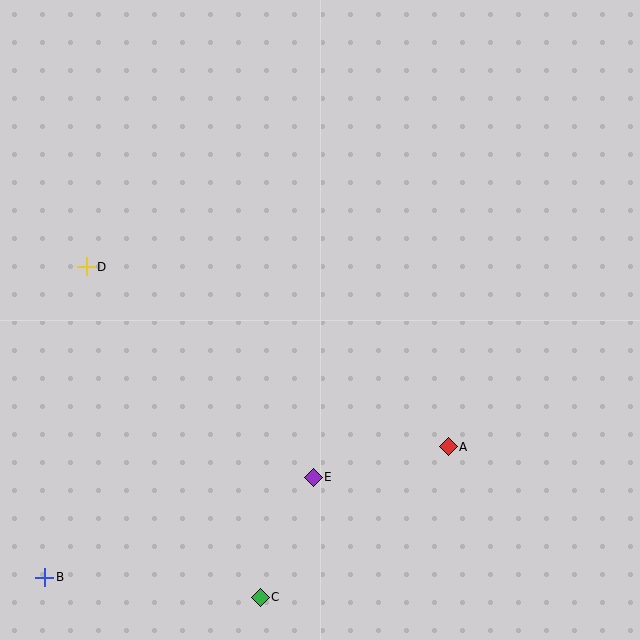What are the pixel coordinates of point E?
Point E is at (313, 477).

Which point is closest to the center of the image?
Point E at (313, 477) is closest to the center.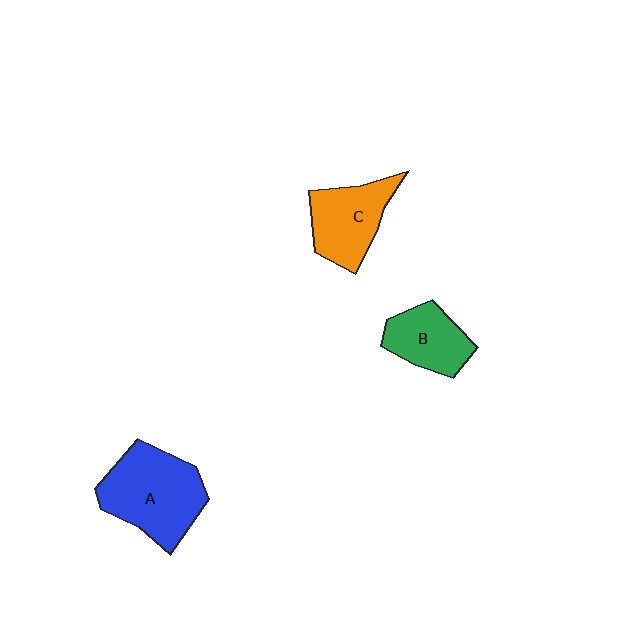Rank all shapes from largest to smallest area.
From largest to smallest: A (blue), C (orange), B (green).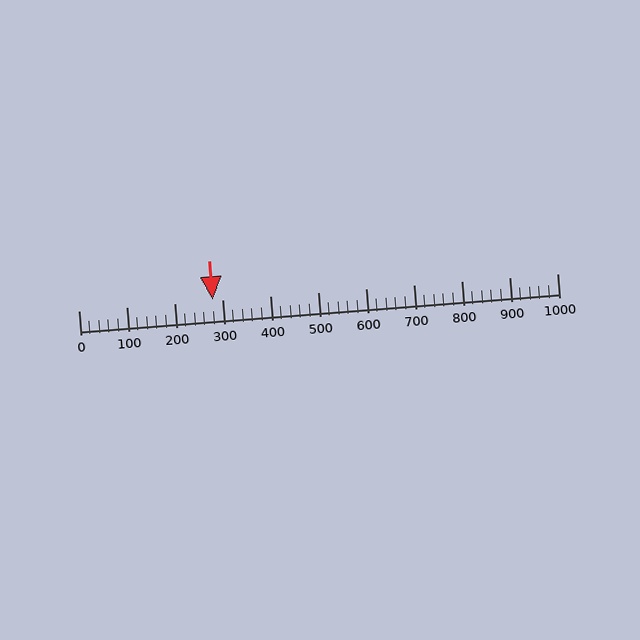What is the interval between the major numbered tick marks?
The major tick marks are spaced 100 units apart.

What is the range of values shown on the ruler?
The ruler shows values from 0 to 1000.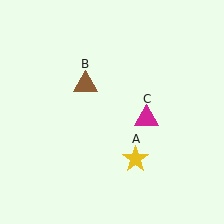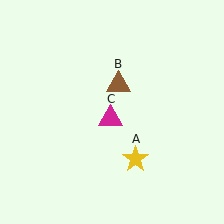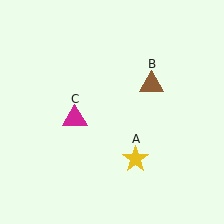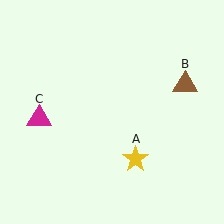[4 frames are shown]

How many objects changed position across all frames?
2 objects changed position: brown triangle (object B), magenta triangle (object C).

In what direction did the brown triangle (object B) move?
The brown triangle (object B) moved right.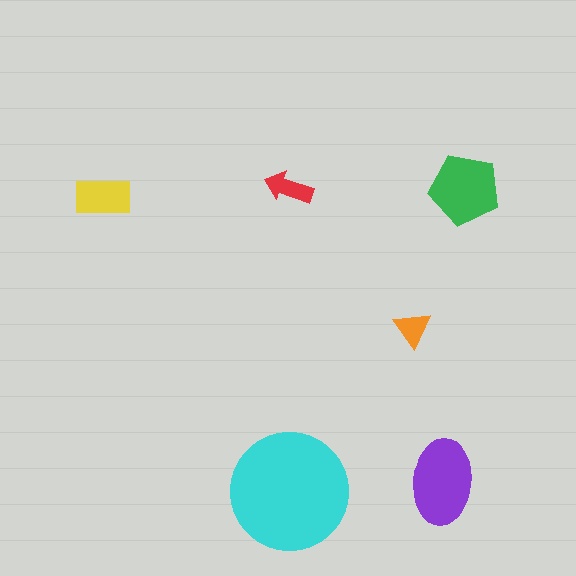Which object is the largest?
The cyan circle.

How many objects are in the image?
There are 6 objects in the image.